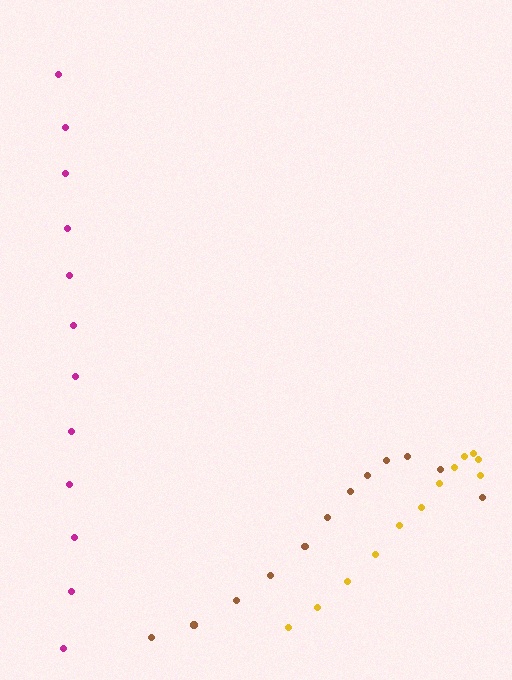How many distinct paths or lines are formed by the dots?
There are 3 distinct paths.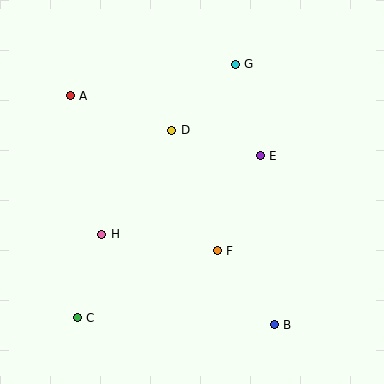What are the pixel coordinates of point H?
Point H is at (102, 234).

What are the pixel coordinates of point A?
Point A is at (70, 96).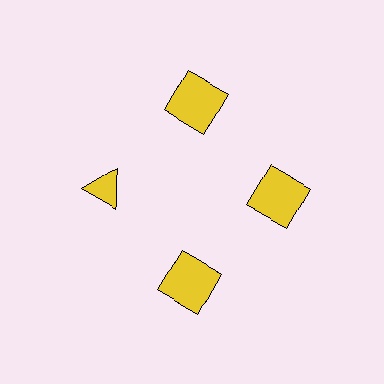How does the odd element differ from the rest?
It has a different shape: triangle instead of square.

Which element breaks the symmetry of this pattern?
The yellow triangle at roughly the 9 o'clock position breaks the symmetry. All other shapes are yellow squares.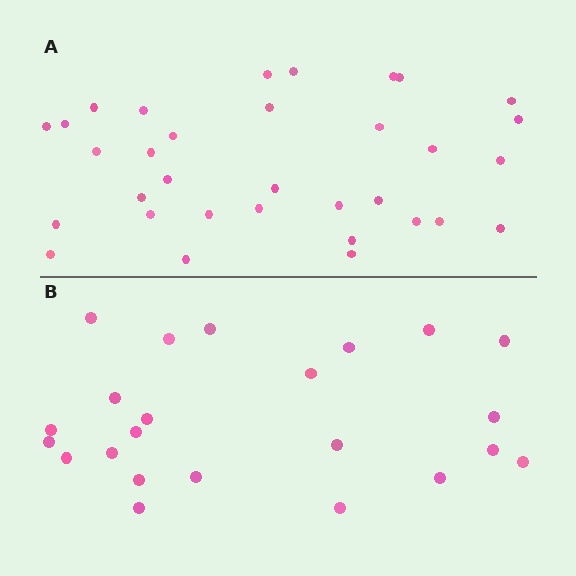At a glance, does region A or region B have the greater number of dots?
Region A (the top region) has more dots.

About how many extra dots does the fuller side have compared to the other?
Region A has roughly 10 or so more dots than region B.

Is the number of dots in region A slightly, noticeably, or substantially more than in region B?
Region A has noticeably more, but not dramatically so. The ratio is roughly 1.4 to 1.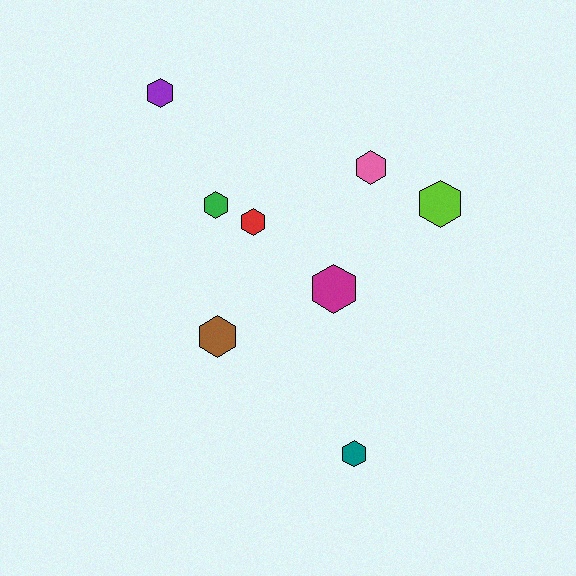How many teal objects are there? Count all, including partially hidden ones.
There is 1 teal object.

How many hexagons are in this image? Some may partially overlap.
There are 8 hexagons.